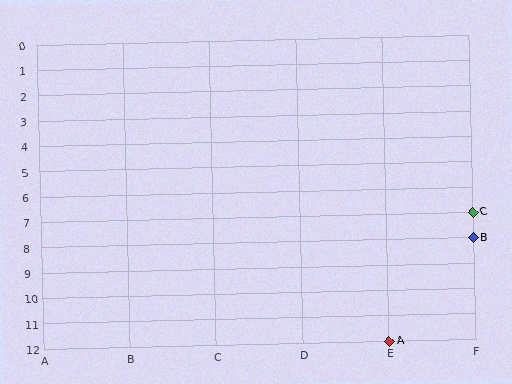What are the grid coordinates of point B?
Point B is at grid coordinates (F, 8).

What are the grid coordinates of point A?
Point A is at grid coordinates (E, 12).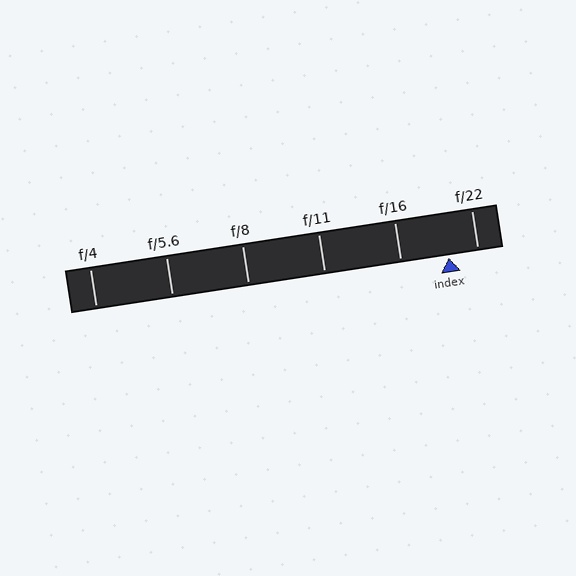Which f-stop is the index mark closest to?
The index mark is closest to f/22.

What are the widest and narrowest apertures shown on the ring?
The widest aperture shown is f/4 and the narrowest is f/22.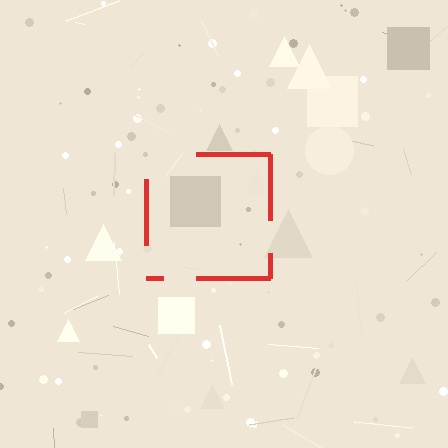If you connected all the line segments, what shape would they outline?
They would outline a square.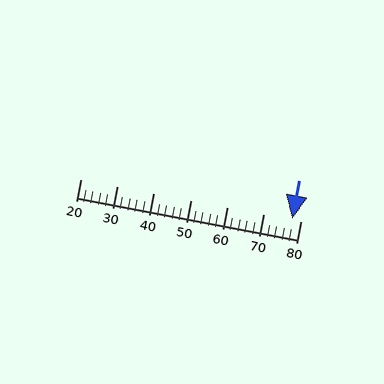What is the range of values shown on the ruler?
The ruler shows values from 20 to 80.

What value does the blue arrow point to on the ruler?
The blue arrow points to approximately 78.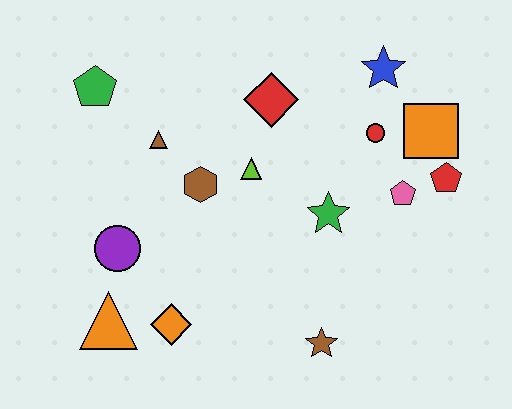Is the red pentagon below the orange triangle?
No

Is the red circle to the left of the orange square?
Yes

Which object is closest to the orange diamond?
The orange triangle is closest to the orange diamond.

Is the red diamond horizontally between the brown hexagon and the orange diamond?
No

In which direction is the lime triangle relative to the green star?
The lime triangle is to the left of the green star.